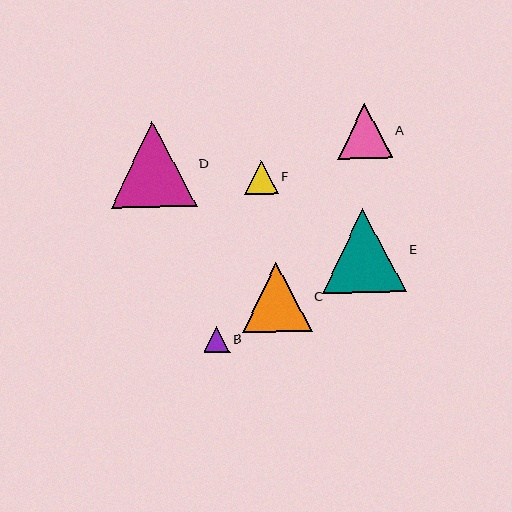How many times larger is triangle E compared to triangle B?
Triangle E is approximately 3.3 times the size of triangle B.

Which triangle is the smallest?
Triangle B is the smallest with a size of approximately 26 pixels.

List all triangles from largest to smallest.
From largest to smallest: D, E, C, A, F, B.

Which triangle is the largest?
Triangle D is the largest with a size of approximately 86 pixels.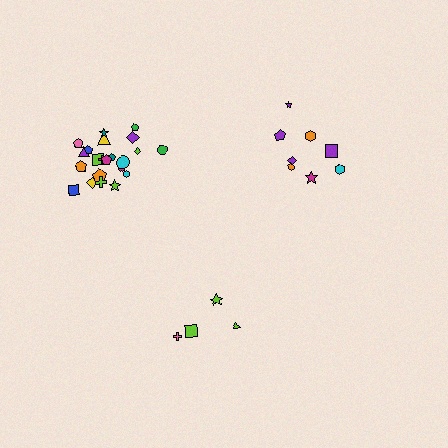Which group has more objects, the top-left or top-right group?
The top-left group.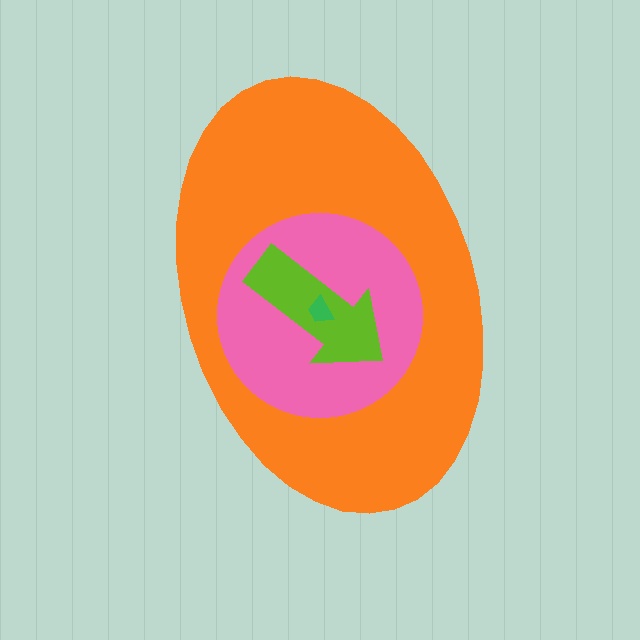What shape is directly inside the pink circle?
The lime arrow.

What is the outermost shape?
The orange ellipse.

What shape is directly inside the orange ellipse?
The pink circle.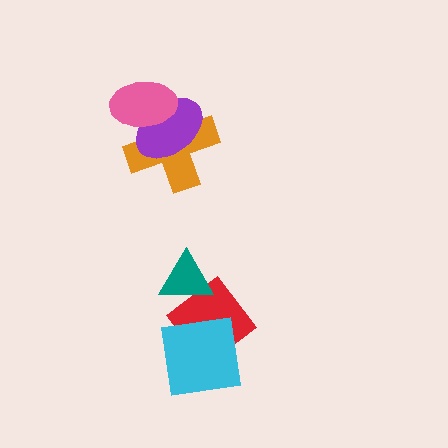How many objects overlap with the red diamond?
2 objects overlap with the red diamond.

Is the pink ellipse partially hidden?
No, no other shape covers it.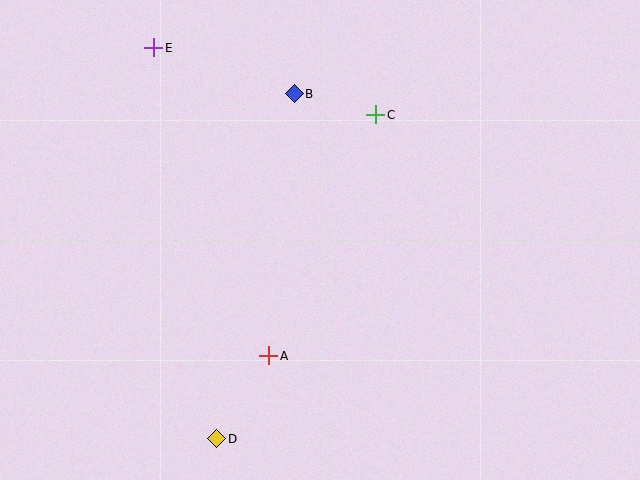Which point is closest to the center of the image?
Point A at (269, 356) is closest to the center.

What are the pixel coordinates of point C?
Point C is at (376, 115).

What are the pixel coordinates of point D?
Point D is at (217, 439).